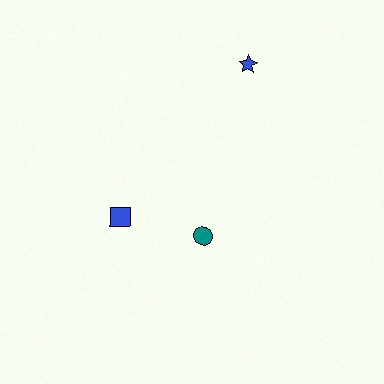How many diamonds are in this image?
There are no diamonds.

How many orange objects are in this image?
There are no orange objects.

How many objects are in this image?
There are 3 objects.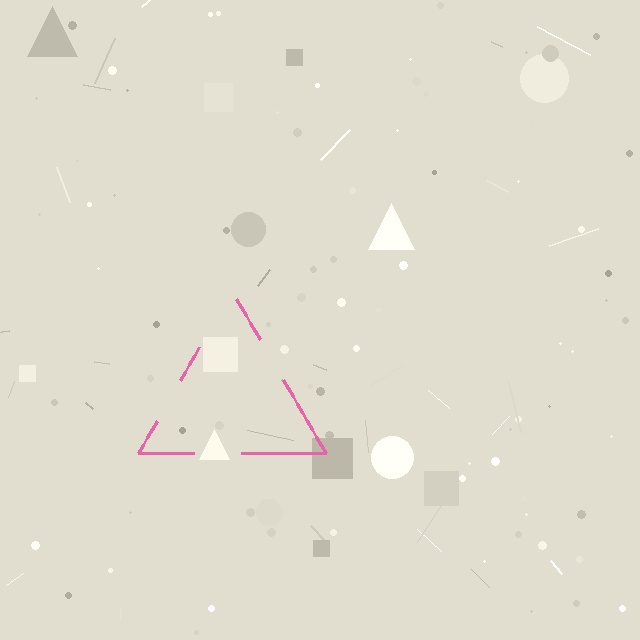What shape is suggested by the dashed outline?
The dashed outline suggests a triangle.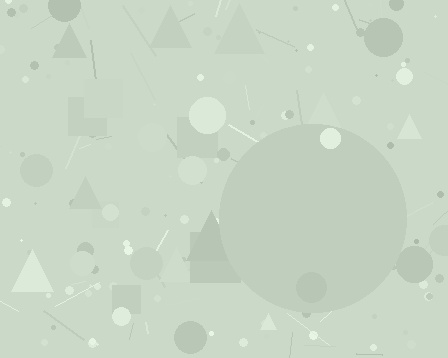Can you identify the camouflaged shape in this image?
The camouflaged shape is a circle.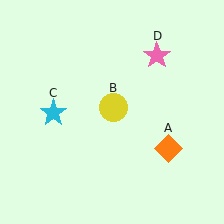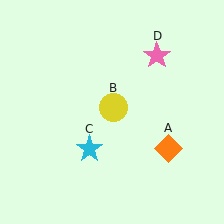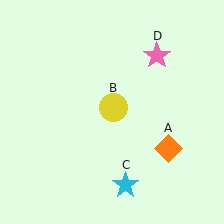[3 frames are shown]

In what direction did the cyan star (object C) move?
The cyan star (object C) moved down and to the right.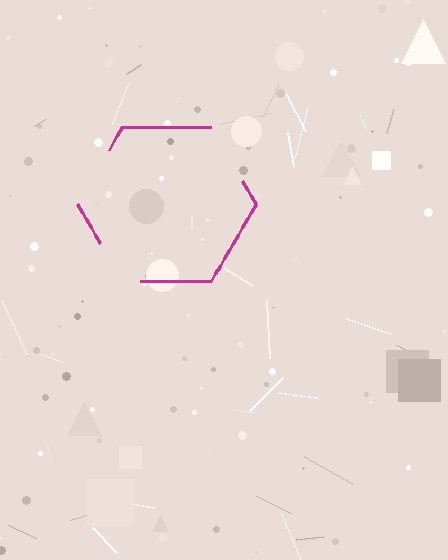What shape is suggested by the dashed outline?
The dashed outline suggests a hexagon.